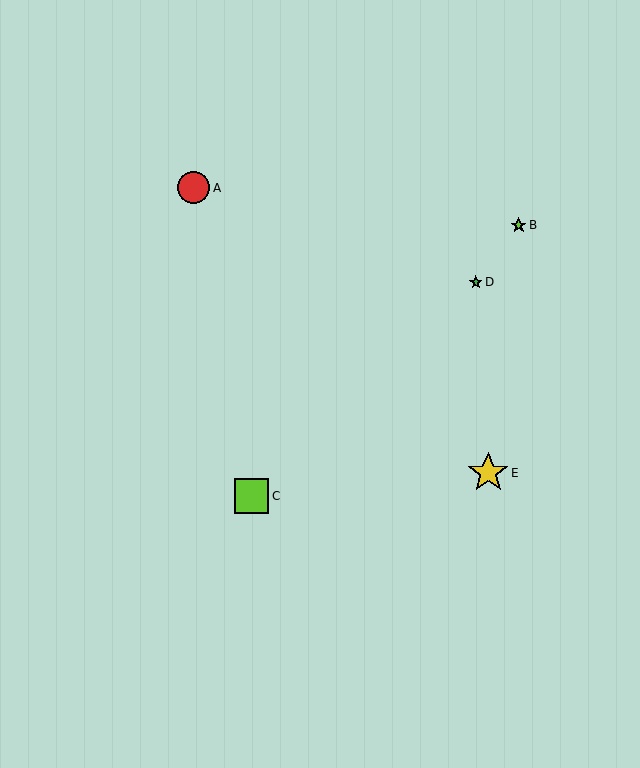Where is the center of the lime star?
The center of the lime star is at (519, 225).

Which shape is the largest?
The yellow star (labeled E) is the largest.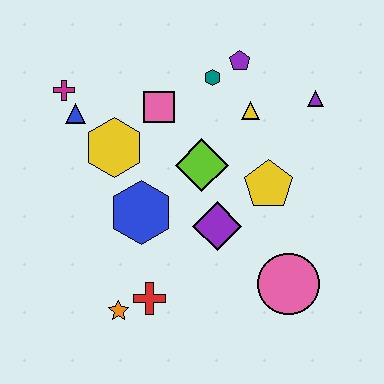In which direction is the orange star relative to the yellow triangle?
The orange star is below the yellow triangle.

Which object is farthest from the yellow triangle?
The orange star is farthest from the yellow triangle.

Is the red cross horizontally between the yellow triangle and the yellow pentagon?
No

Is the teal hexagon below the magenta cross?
No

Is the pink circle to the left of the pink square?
No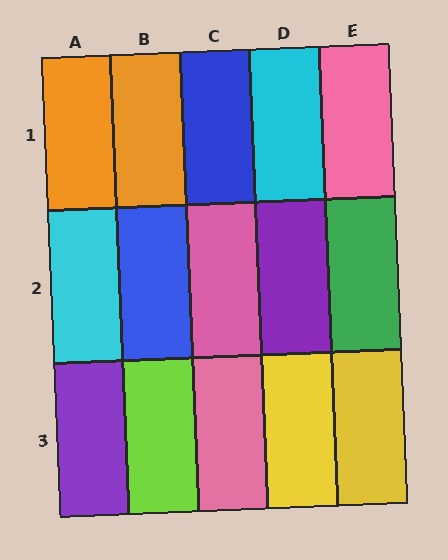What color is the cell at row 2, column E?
Green.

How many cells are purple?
2 cells are purple.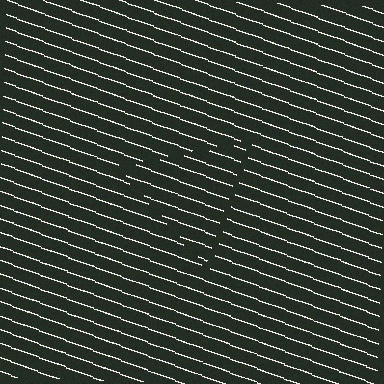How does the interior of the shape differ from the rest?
The interior of the shape contains the same grating, shifted by half a period — the contour is defined by the phase discontinuity where line-ends from the inner and outer gratings abut.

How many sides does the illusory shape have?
3 sides — the line-ends trace a triangle.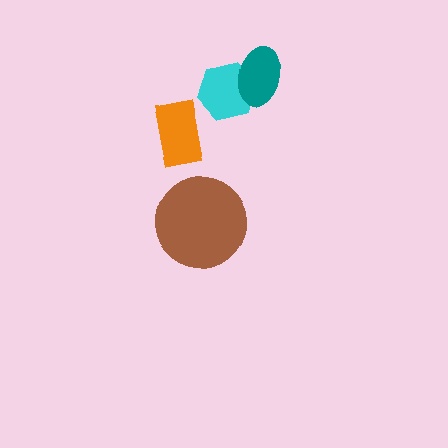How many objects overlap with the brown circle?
0 objects overlap with the brown circle.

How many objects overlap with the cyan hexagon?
1 object overlaps with the cyan hexagon.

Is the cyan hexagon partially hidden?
Yes, it is partially covered by another shape.